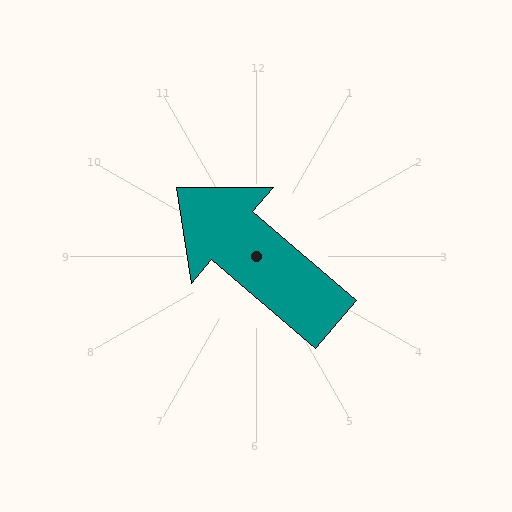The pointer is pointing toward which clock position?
Roughly 10 o'clock.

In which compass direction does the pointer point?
Northwest.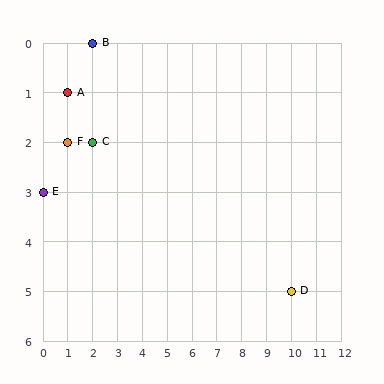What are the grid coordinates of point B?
Point B is at grid coordinates (2, 0).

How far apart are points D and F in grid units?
Points D and F are 9 columns and 3 rows apart (about 9.5 grid units diagonally).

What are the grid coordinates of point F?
Point F is at grid coordinates (1, 2).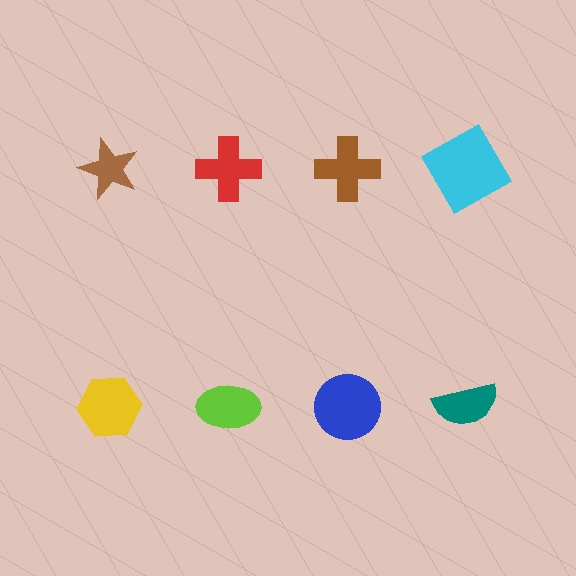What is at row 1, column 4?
A cyan square.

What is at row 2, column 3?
A blue circle.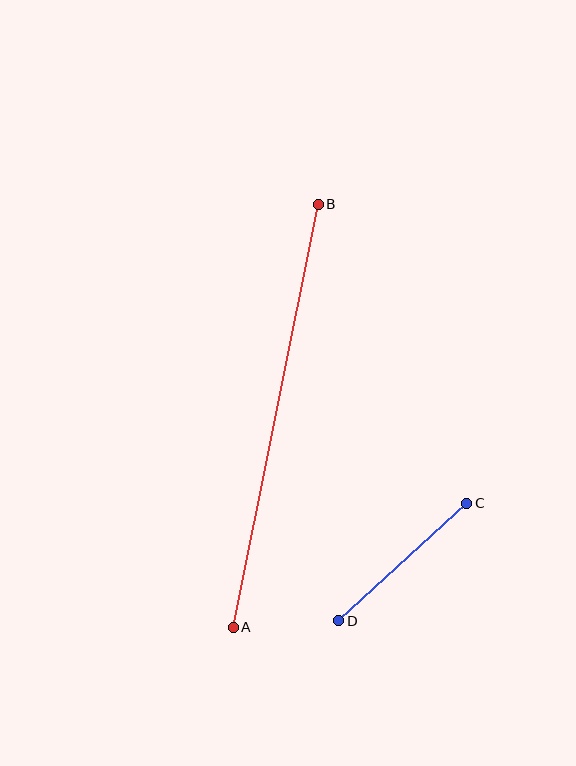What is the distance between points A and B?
The distance is approximately 432 pixels.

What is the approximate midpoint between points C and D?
The midpoint is at approximately (403, 562) pixels.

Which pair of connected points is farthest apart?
Points A and B are farthest apart.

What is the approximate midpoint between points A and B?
The midpoint is at approximately (276, 416) pixels.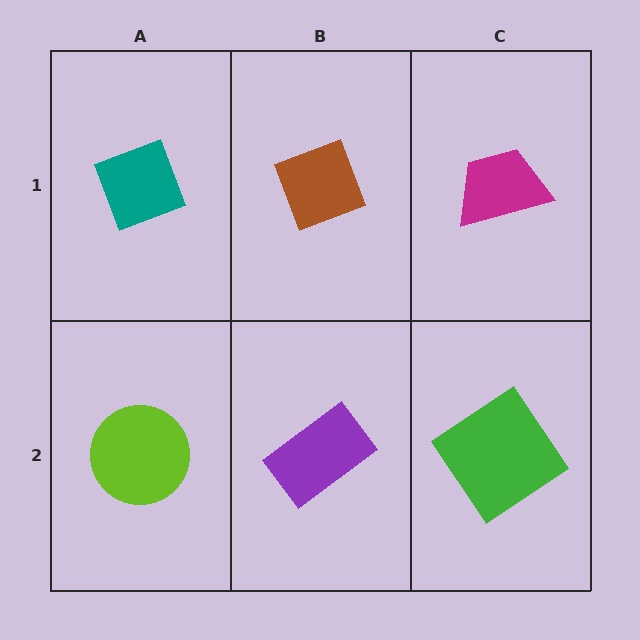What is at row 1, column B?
A brown diamond.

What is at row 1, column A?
A teal diamond.